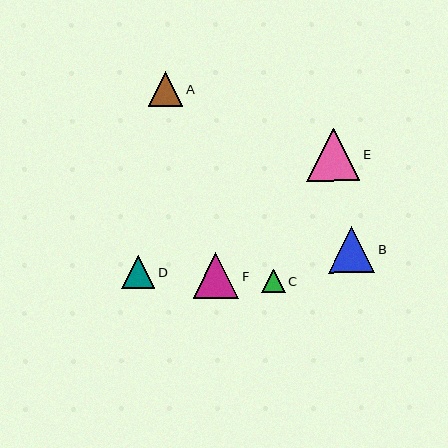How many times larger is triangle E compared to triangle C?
Triangle E is approximately 2.3 times the size of triangle C.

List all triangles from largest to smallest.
From largest to smallest: E, B, F, A, D, C.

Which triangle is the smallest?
Triangle C is the smallest with a size of approximately 23 pixels.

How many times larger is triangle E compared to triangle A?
Triangle E is approximately 1.5 times the size of triangle A.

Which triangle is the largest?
Triangle E is the largest with a size of approximately 53 pixels.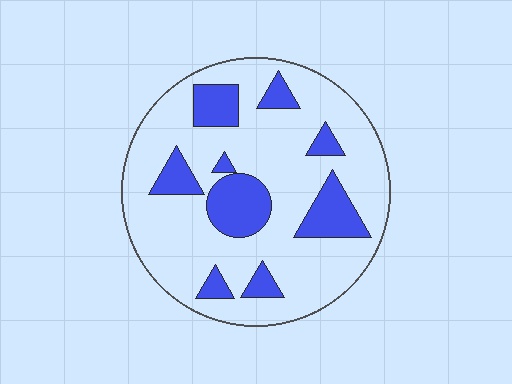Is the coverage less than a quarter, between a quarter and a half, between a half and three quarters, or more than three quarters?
Less than a quarter.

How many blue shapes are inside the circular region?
9.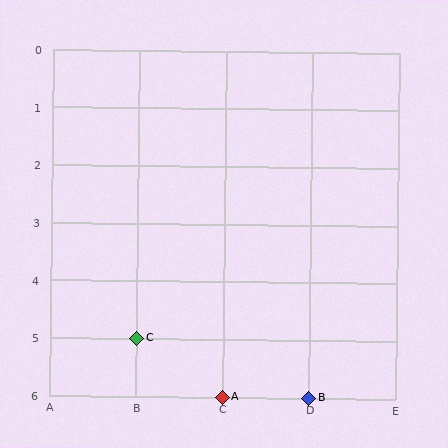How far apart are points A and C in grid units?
Points A and C are 1 column and 1 row apart (about 1.4 grid units diagonally).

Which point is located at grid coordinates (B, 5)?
Point C is at (B, 5).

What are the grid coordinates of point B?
Point B is at grid coordinates (D, 6).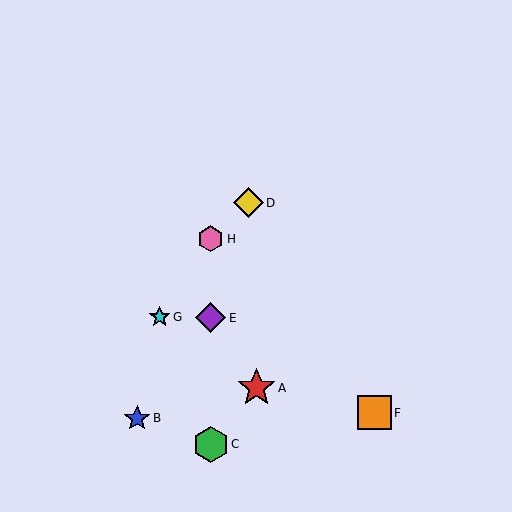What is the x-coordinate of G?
Object G is at x≈160.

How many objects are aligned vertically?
3 objects (C, E, H) are aligned vertically.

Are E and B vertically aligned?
No, E is at x≈211 and B is at x≈137.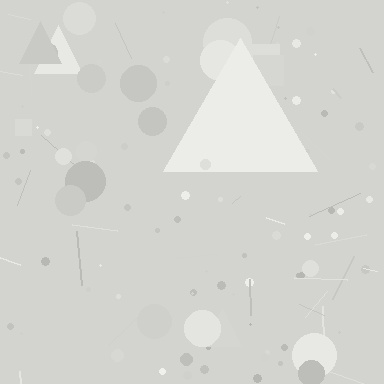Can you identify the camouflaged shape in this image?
The camouflaged shape is a triangle.